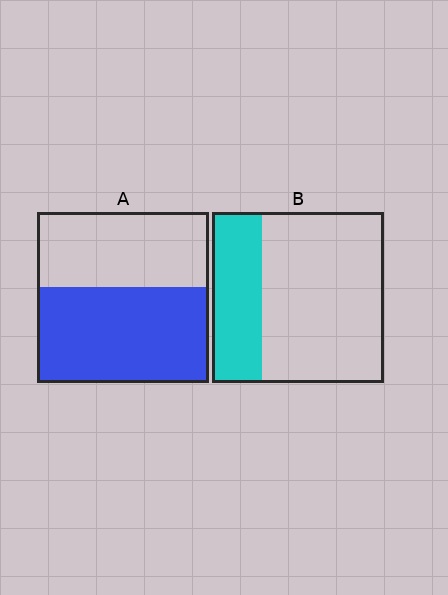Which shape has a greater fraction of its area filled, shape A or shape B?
Shape A.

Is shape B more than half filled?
No.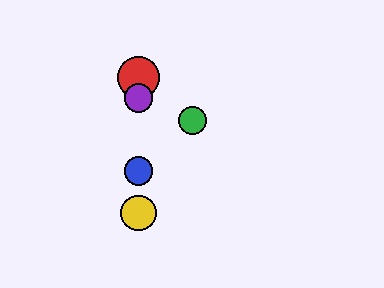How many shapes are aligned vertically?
4 shapes (the red circle, the blue circle, the yellow circle, the purple circle) are aligned vertically.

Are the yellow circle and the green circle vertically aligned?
No, the yellow circle is at x≈139 and the green circle is at x≈193.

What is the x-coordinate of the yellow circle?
The yellow circle is at x≈139.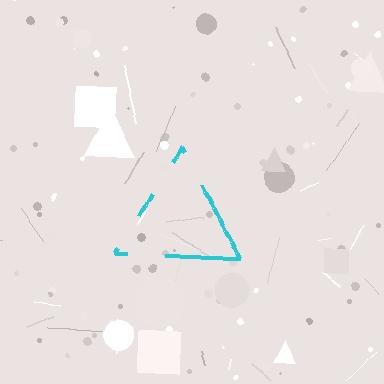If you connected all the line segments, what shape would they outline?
They would outline a triangle.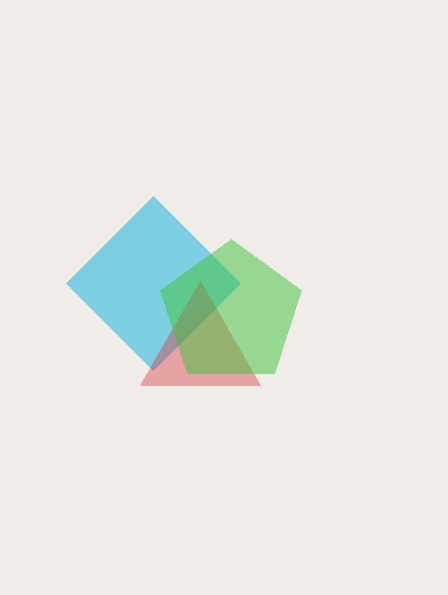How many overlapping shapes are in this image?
There are 3 overlapping shapes in the image.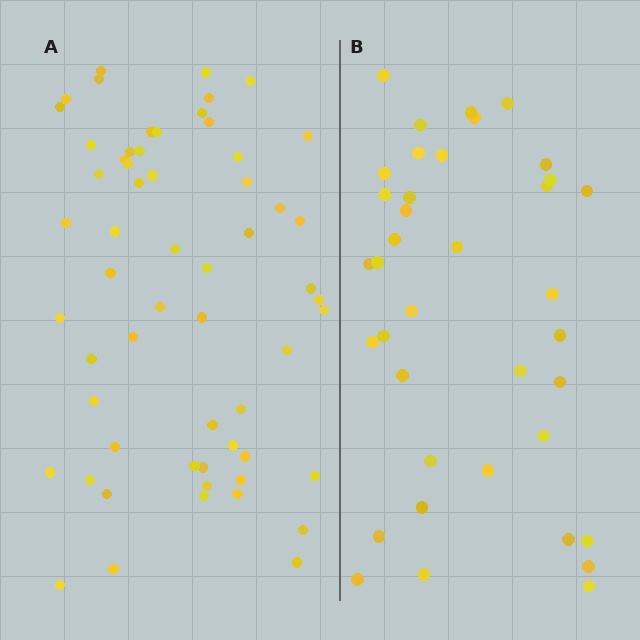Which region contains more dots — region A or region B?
Region A (the left region) has more dots.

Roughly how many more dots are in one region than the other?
Region A has approximately 20 more dots than region B.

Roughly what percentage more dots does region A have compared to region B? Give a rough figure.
About 55% more.